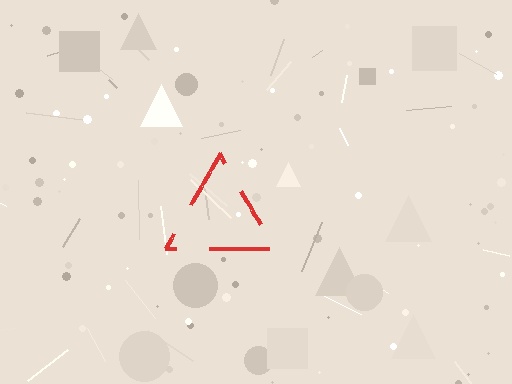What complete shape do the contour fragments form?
The contour fragments form a triangle.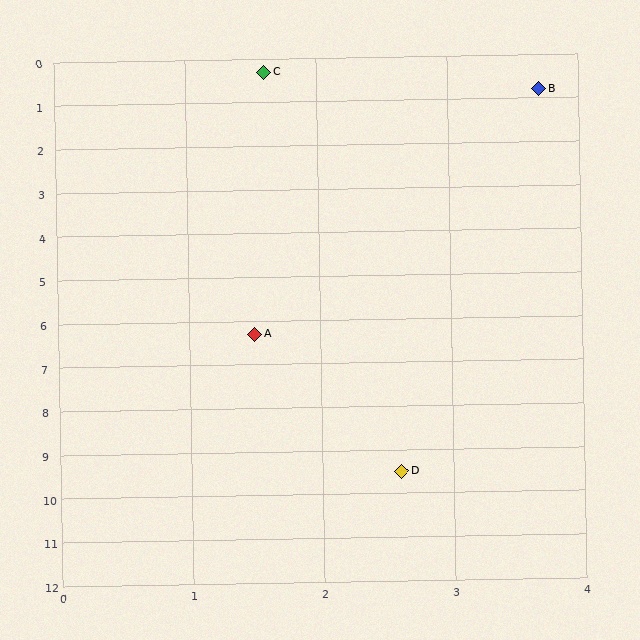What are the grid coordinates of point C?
Point C is at approximately (1.6, 0.3).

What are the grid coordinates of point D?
Point D is at approximately (2.6, 9.5).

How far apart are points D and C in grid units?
Points D and C are about 9.3 grid units apart.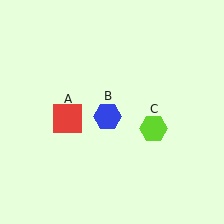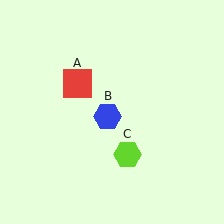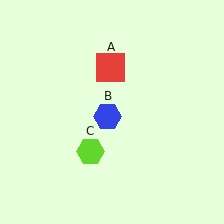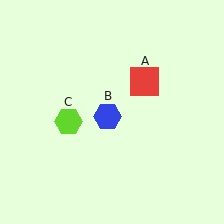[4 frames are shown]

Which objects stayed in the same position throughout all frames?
Blue hexagon (object B) remained stationary.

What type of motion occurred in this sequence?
The red square (object A), lime hexagon (object C) rotated clockwise around the center of the scene.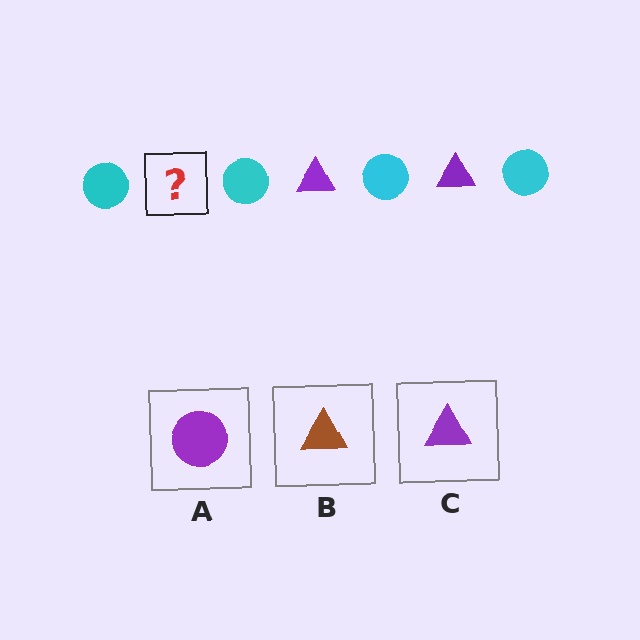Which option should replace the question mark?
Option C.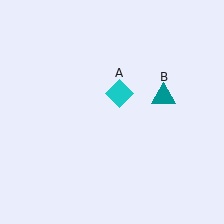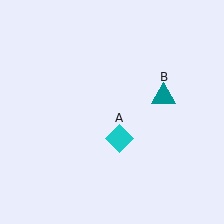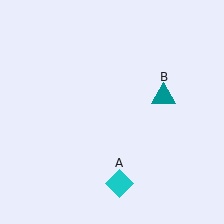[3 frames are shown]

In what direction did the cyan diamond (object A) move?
The cyan diamond (object A) moved down.